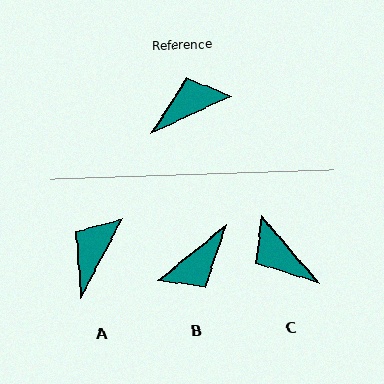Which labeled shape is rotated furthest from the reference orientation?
B, about 166 degrees away.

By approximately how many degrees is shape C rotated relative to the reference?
Approximately 105 degrees counter-clockwise.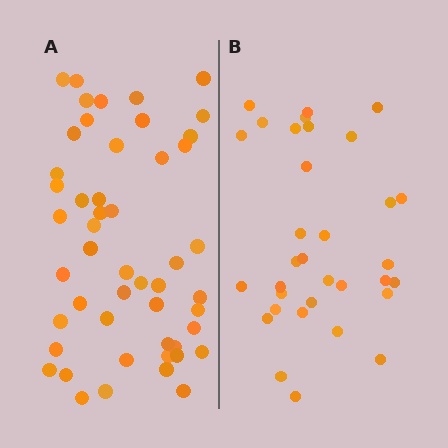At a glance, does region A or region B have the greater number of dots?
Region A (the left region) has more dots.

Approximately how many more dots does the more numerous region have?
Region A has approximately 15 more dots than region B.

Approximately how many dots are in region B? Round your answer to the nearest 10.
About 30 dots. (The exact count is 33, which rounds to 30.)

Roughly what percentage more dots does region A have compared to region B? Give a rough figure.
About 50% more.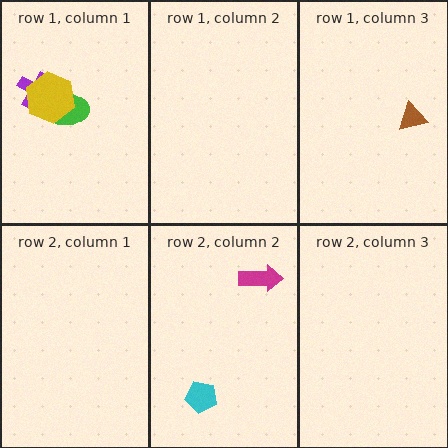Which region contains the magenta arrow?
The row 2, column 2 region.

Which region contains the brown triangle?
The row 1, column 3 region.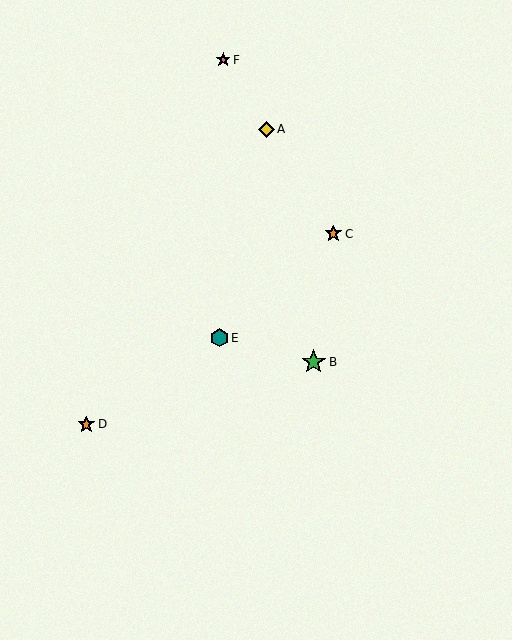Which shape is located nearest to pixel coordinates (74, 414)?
The orange star (labeled D) at (86, 424) is nearest to that location.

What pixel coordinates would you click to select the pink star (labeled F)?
Click at (223, 60) to select the pink star F.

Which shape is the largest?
The green star (labeled B) is the largest.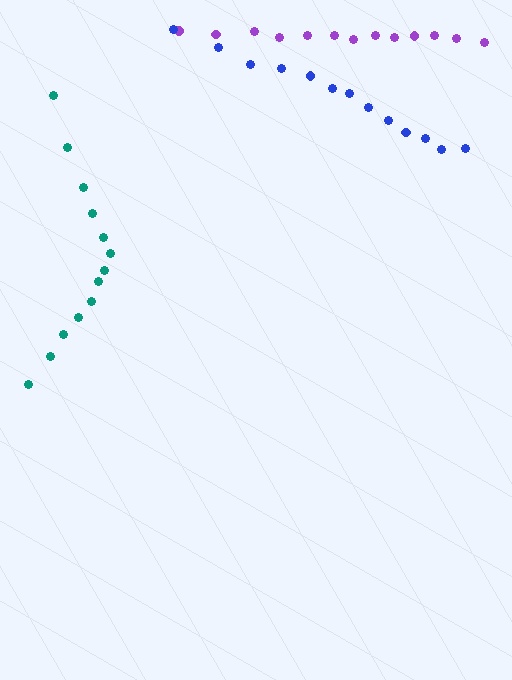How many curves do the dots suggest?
There are 3 distinct paths.